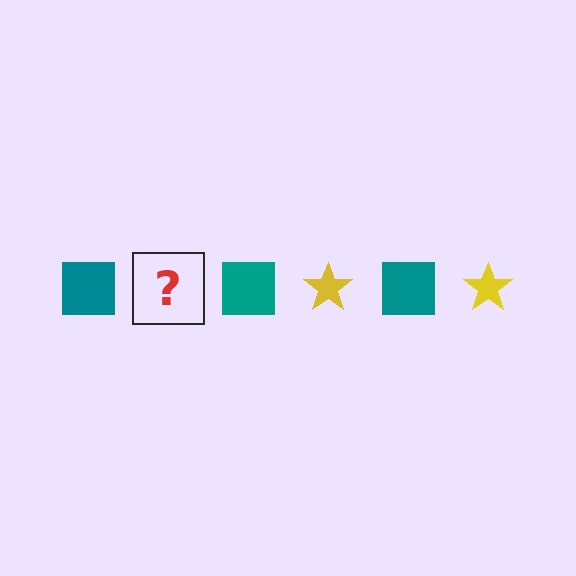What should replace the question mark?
The question mark should be replaced with a yellow star.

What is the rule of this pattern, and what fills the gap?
The rule is that the pattern alternates between teal square and yellow star. The gap should be filled with a yellow star.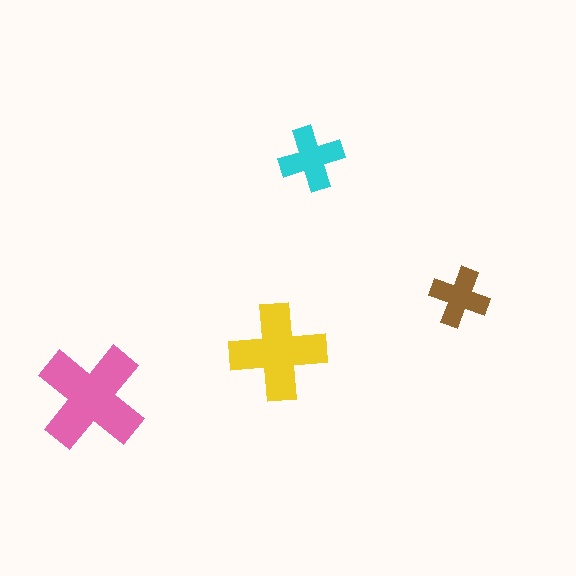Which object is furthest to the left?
The pink cross is leftmost.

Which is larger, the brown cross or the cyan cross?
The cyan one.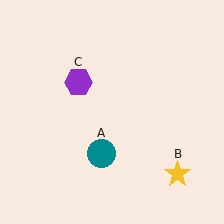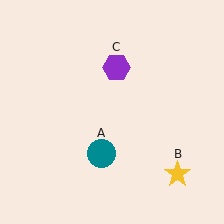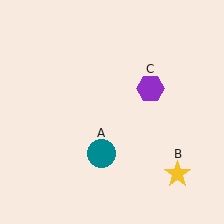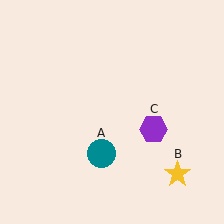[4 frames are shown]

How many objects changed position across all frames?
1 object changed position: purple hexagon (object C).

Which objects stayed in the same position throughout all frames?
Teal circle (object A) and yellow star (object B) remained stationary.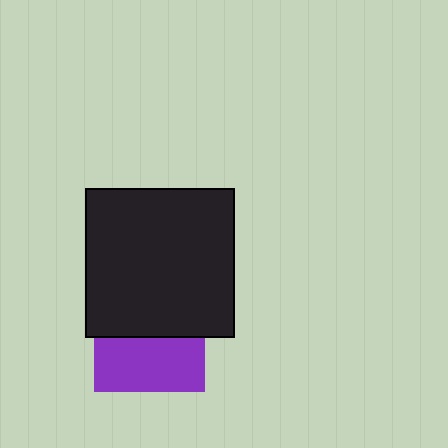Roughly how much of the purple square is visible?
About half of it is visible (roughly 49%).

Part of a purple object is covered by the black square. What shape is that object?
It is a square.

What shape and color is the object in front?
The object in front is a black square.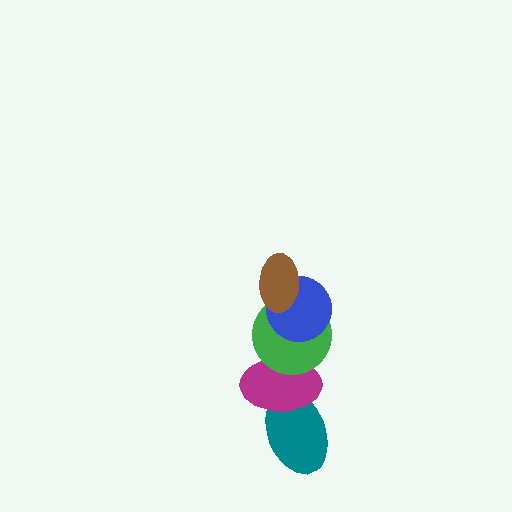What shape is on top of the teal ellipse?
The magenta ellipse is on top of the teal ellipse.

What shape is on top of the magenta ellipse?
The green circle is on top of the magenta ellipse.